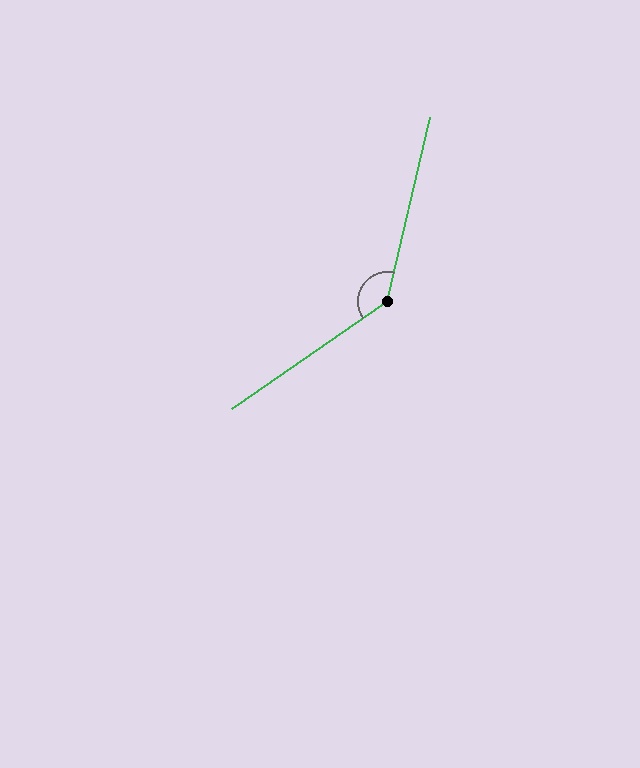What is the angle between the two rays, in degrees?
Approximately 138 degrees.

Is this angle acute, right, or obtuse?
It is obtuse.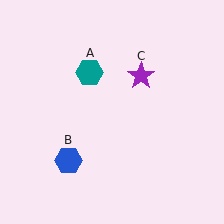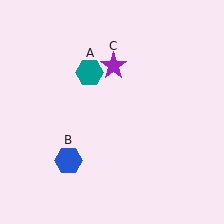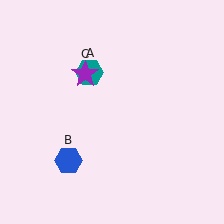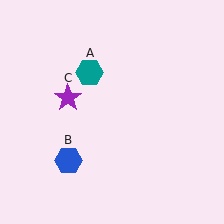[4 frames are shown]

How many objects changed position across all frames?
1 object changed position: purple star (object C).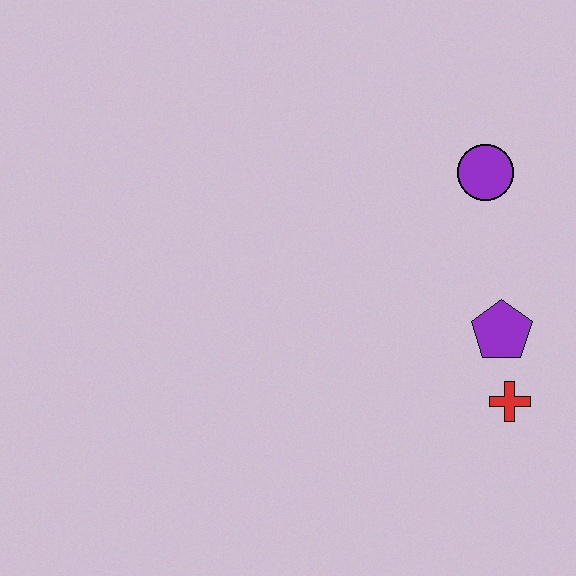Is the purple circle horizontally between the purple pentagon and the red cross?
No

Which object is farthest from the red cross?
The purple circle is farthest from the red cross.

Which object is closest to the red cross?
The purple pentagon is closest to the red cross.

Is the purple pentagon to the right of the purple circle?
Yes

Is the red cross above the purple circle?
No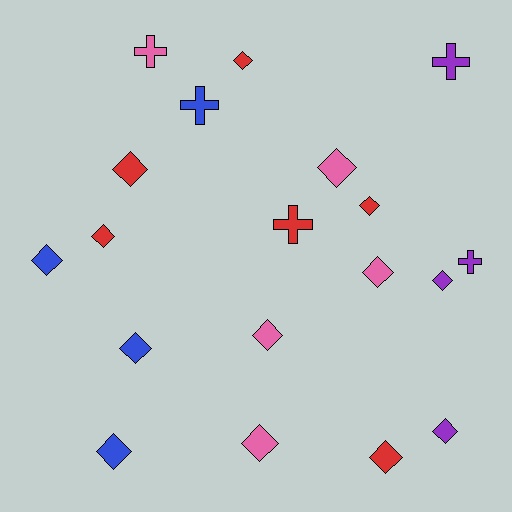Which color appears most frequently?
Red, with 6 objects.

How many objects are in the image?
There are 19 objects.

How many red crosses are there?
There is 1 red cross.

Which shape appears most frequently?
Diamond, with 14 objects.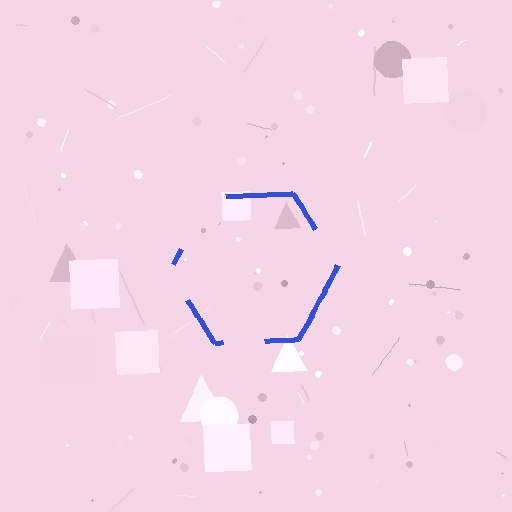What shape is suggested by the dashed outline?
The dashed outline suggests a hexagon.